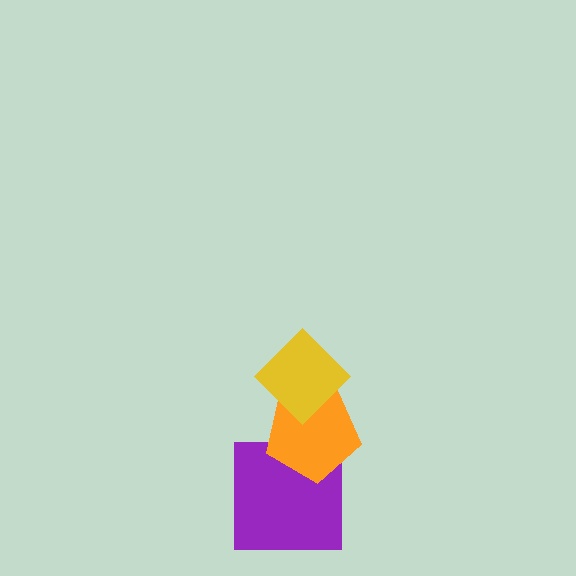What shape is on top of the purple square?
The orange pentagon is on top of the purple square.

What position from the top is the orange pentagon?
The orange pentagon is 2nd from the top.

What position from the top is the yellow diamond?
The yellow diamond is 1st from the top.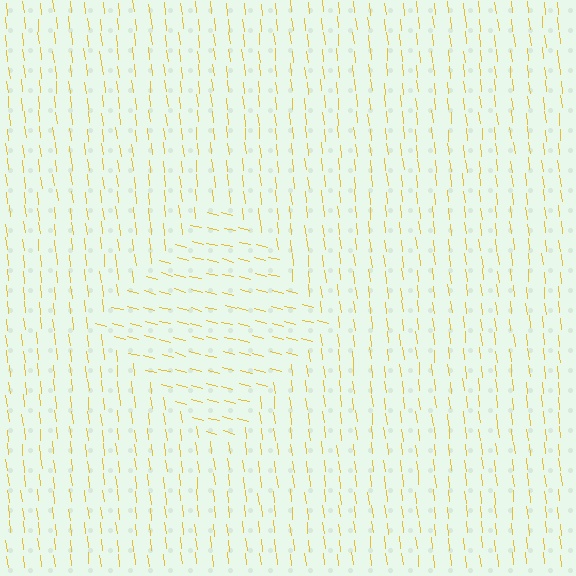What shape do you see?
I see a diamond.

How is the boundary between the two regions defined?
The boundary is defined purely by a change in line orientation (approximately 69 degrees difference). All lines are the same color and thickness.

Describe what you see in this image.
The image is filled with small yellow line segments. A diamond region in the image has lines oriented differently from the surrounding lines, creating a visible texture boundary.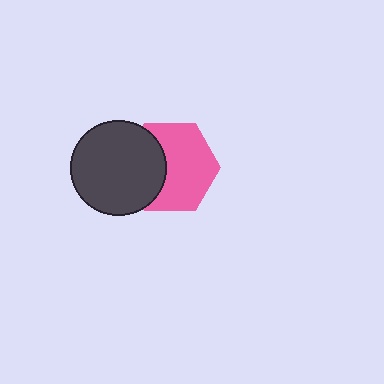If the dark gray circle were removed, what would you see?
You would see the complete pink hexagon.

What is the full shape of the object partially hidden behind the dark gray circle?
The partially hidden object is a pink hexagon.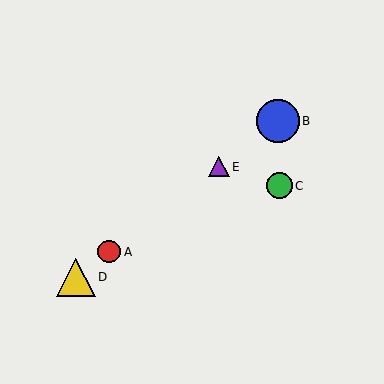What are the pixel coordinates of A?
Object A is at (109, 252).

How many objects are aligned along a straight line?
4 objects (A, B, D, E) are aligned along a straight line.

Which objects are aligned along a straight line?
Objects A, B, D, E are aligned along a straight line.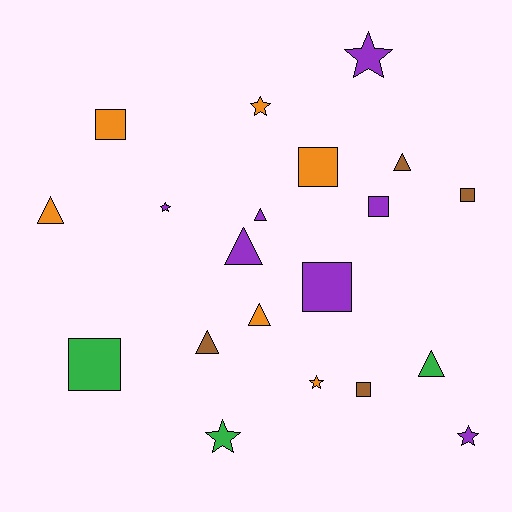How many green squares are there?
There is 1 green square.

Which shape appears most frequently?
Square, with 7 objects.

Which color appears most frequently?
Purple, with 7 objects.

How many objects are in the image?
There are 20 objects.